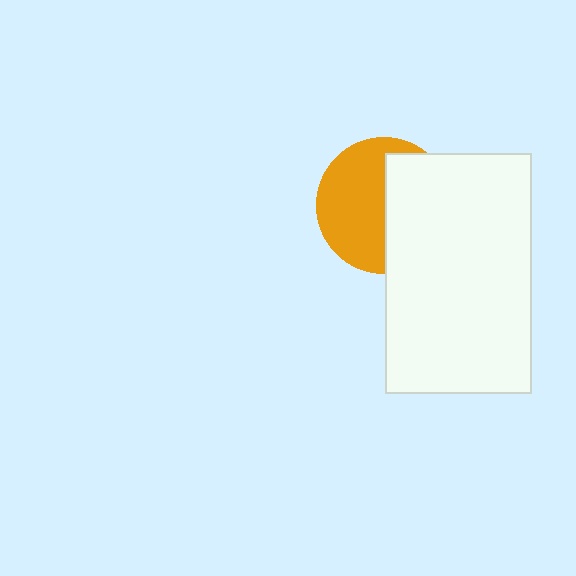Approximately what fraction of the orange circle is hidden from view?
Roughly 45% of the orange circle is hidden behind the white rectangle.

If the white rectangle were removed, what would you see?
You would see the complete orange circle.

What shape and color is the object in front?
The object in front is a white rectangle.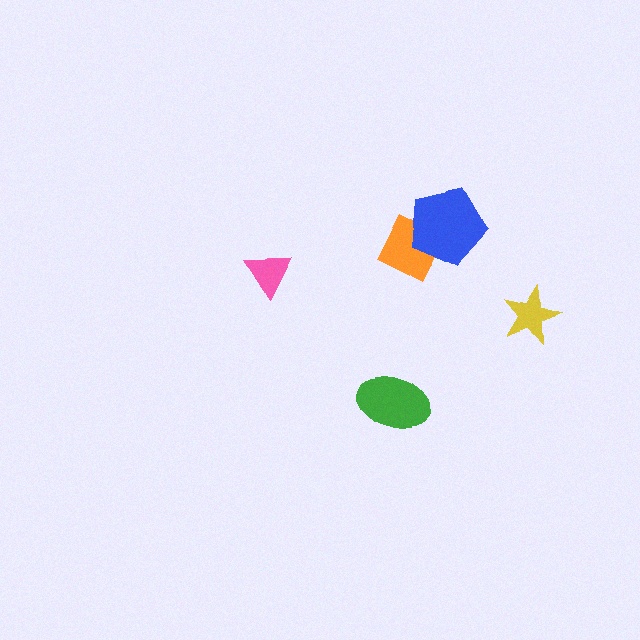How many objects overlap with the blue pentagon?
1 object overlaps with the blue pentagon.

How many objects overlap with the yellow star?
0 objects overlap with the yellow star.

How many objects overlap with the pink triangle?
0 objects overlap with the pink triangle.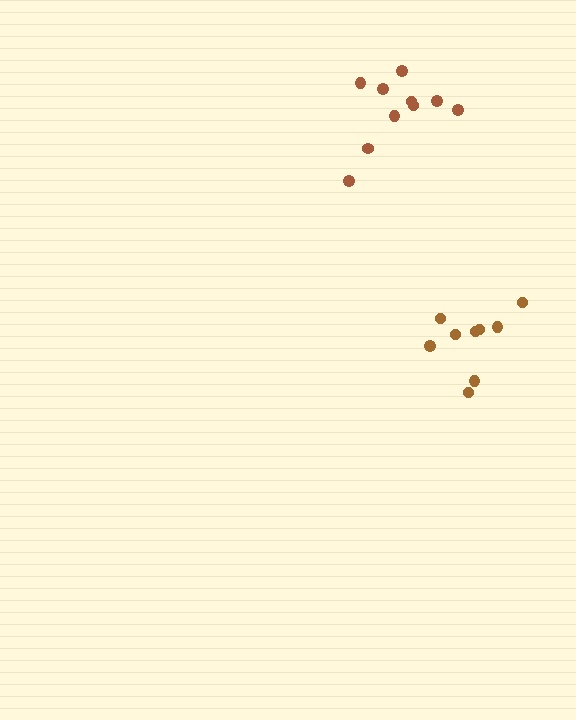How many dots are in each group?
Group 1: 9 dots, Group 2: 10 dots (19 total).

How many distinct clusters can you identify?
There are 2 distinct clusters.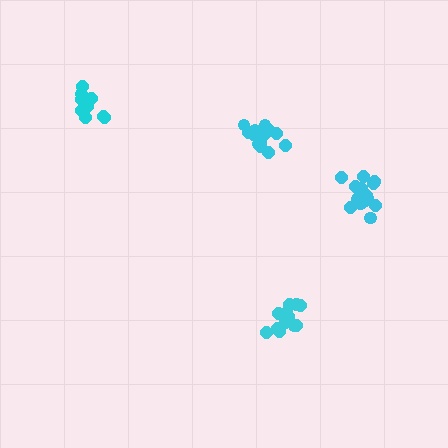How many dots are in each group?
Group 1: 14 dots, Group 2: 16 dots, Group 3: 17 dots, Group 4: 12 dots (59 total).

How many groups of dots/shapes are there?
There are 4 groups.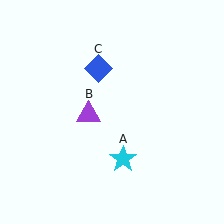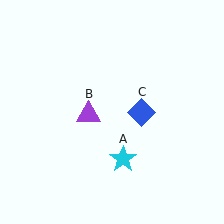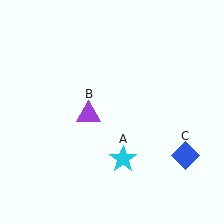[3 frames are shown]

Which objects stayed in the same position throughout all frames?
Cyan star (object A) and purple triangle (object B) remained stationary.